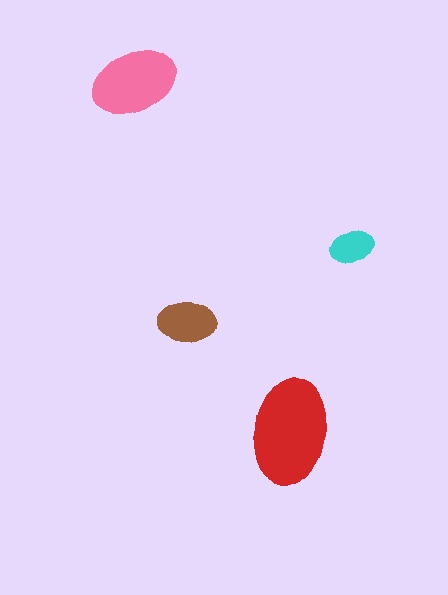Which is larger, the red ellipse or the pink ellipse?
The red one.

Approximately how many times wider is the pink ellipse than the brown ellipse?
About 1.5 times wider.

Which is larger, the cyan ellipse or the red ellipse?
The red one.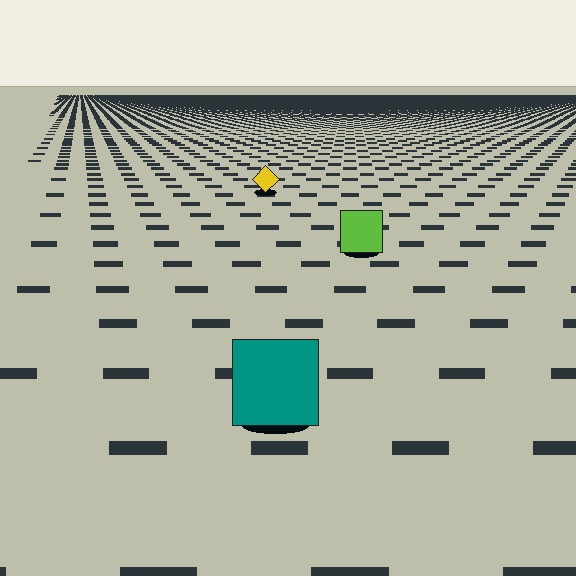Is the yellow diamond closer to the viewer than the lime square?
No. The lime square is closer — you can tell from the texture gradient: the ground texture is coarser near it.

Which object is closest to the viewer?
The teal square is closest. The texture marks near it are larger and more spread out.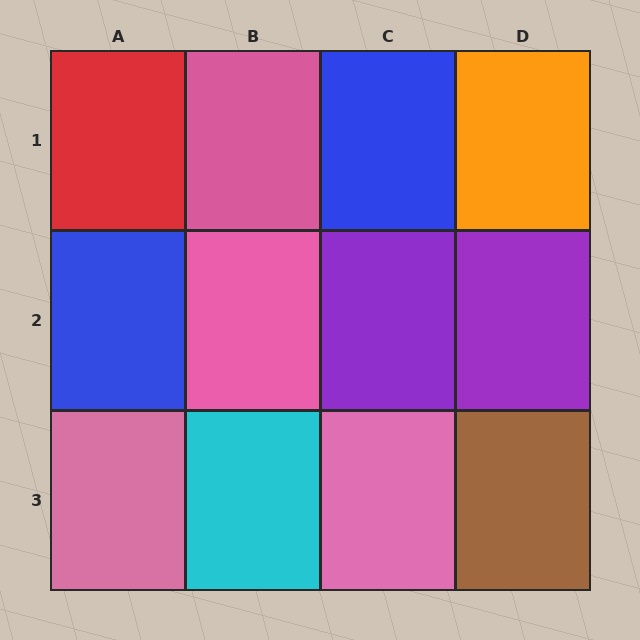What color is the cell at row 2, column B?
Pink.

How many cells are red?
1 cell is red.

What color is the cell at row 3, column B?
Cyan.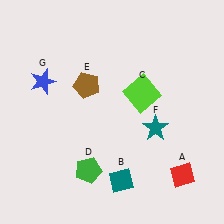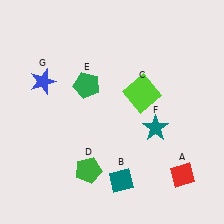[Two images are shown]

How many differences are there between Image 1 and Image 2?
There is 1 difference between the two images.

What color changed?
The pentagon (E) changed from brown in Image 1 to green in Image 2.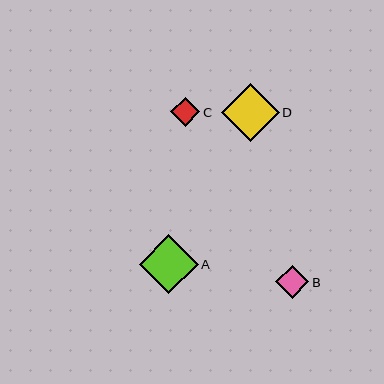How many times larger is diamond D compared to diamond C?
Diamond D is approximately 2.0 times the size of diamond C.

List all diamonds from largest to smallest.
From largest to smallest: A, D, B, C.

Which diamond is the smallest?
Diamond C is the smallest with a size of approximately 29 pixels.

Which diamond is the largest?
Diamond A is the largest with a size of approximately 59 pixels.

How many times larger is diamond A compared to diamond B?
Diamond A is approximately 1.8 times the size of diamond B.